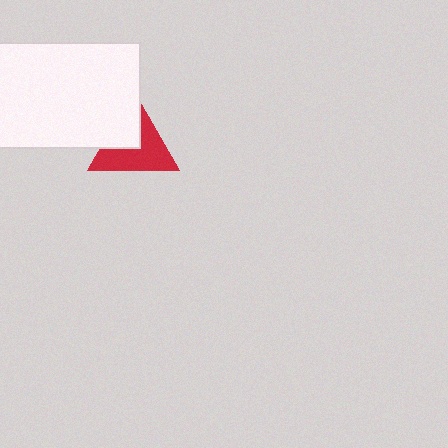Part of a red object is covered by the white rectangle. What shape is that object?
It is a triangle.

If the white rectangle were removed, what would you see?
You would see the complete red triangle.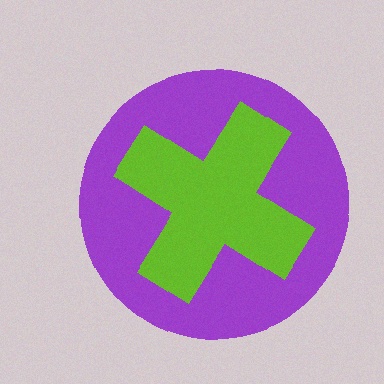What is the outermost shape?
The purple circle.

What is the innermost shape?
The lime cross.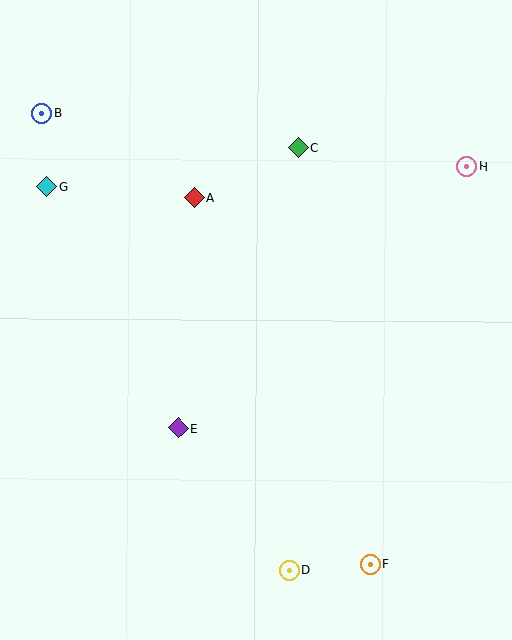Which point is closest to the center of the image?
Point E at (178, 428) is closest to the center.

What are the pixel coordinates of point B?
Point B is at (42, 113).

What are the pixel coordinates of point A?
Point A is at (194, 197).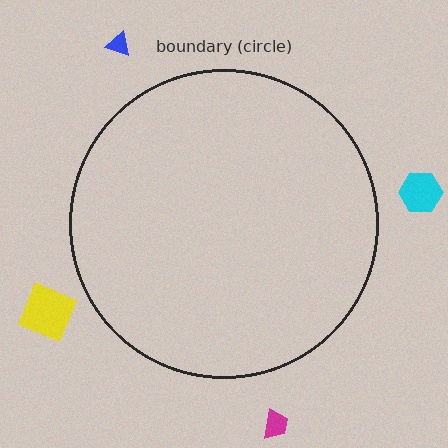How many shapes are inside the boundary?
0 inside, 4 outside.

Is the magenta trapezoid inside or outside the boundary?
Outside.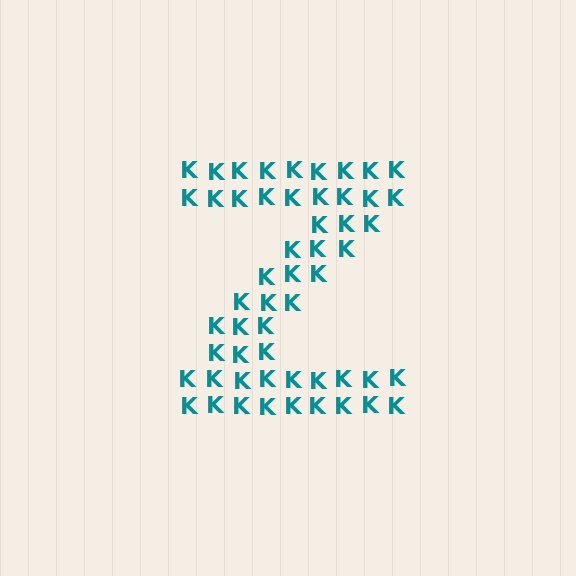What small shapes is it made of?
It is made of small letter K's.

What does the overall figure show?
The overall figure shows the letter Z.